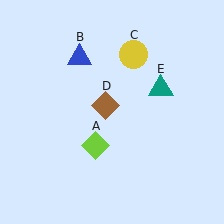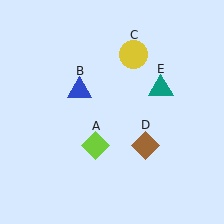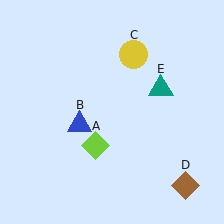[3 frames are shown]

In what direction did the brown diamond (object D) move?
The brown diamond (object D) moved down and to the right.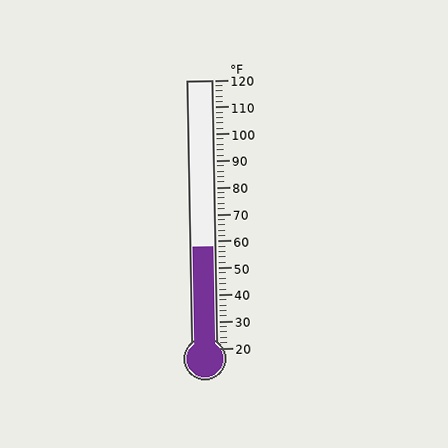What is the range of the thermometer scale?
The thermometer scale ranges from 20°F to 120°F.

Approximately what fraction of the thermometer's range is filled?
The thermometer is filled to approximately 40% of its range.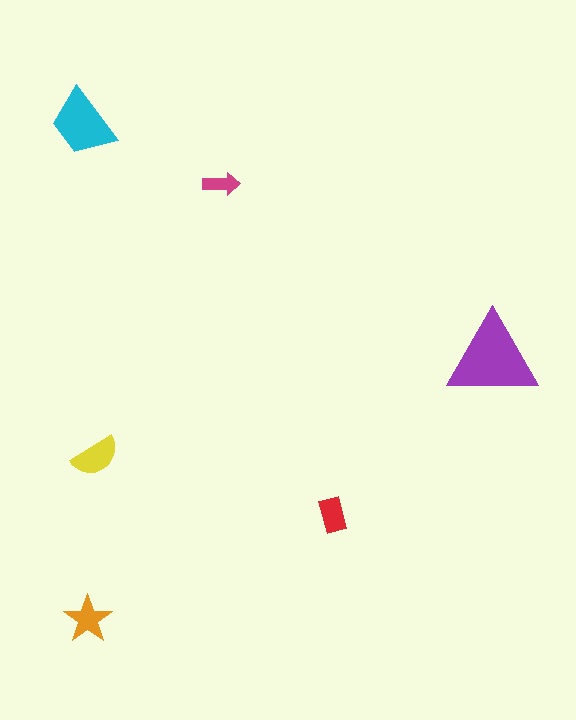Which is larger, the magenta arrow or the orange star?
The orange star.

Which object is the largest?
The purple triangle.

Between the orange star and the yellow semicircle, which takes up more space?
The yellow semicircle.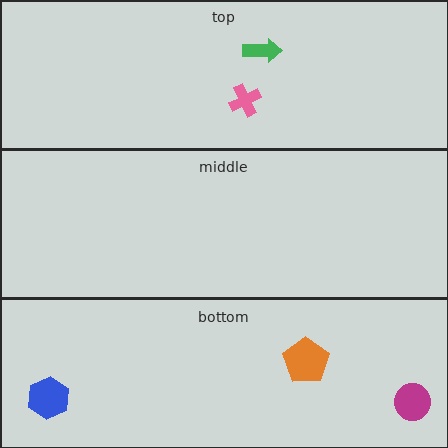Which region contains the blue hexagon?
The bottom region.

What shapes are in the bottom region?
The orange pentagon, the blue hexagon, the magenta circle.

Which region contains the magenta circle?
The bottom region.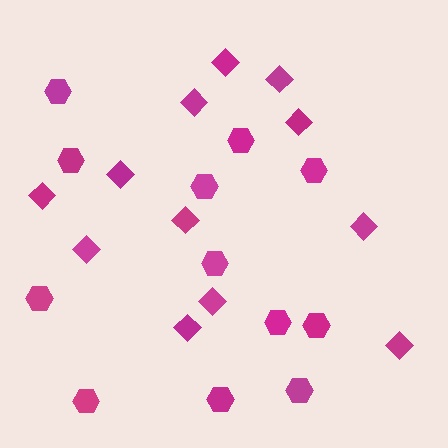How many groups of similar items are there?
There are 2 groups: one group of diamonds (12) and one group of hexagons (12).